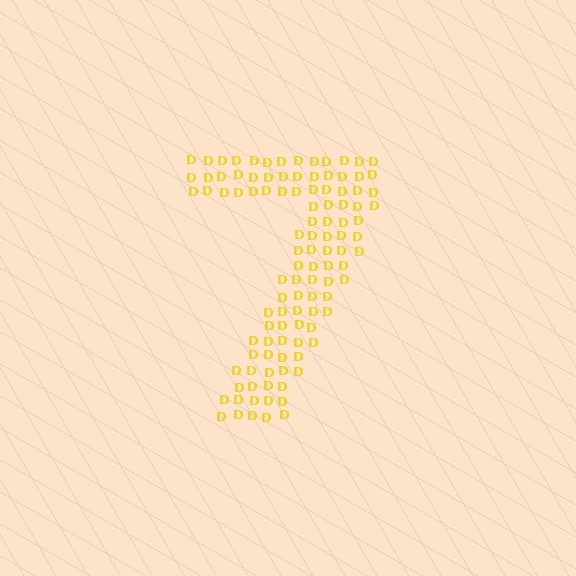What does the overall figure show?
The overall figure shows the digit 7.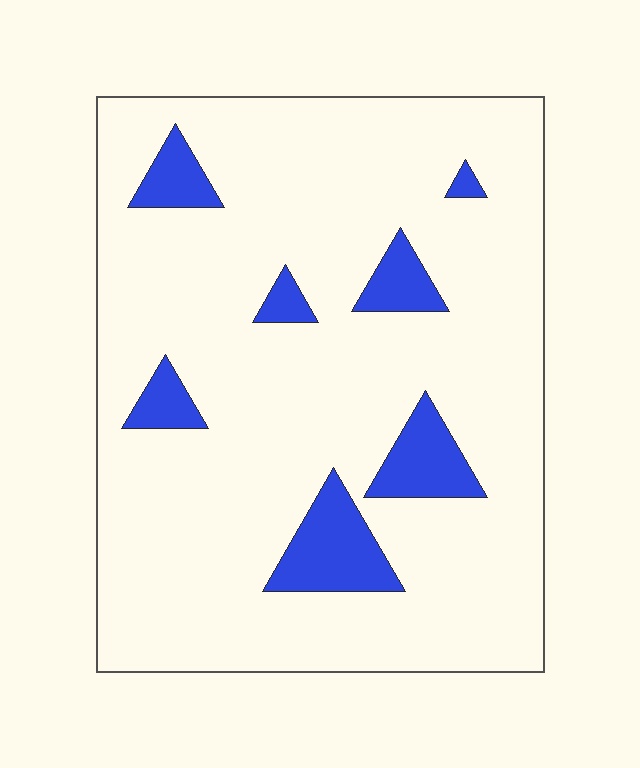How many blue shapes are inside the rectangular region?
7.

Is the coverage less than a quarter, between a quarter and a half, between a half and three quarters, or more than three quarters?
Less than a quarter.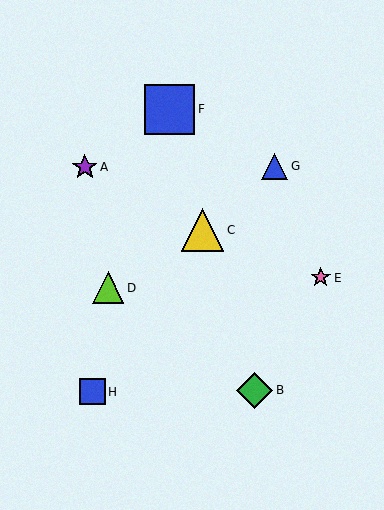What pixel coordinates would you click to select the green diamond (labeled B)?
Click at (255, 390) to select the green diamond B.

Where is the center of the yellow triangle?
The center of the yellow triangle is at (202, 230).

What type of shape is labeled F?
Shape F is a blue square.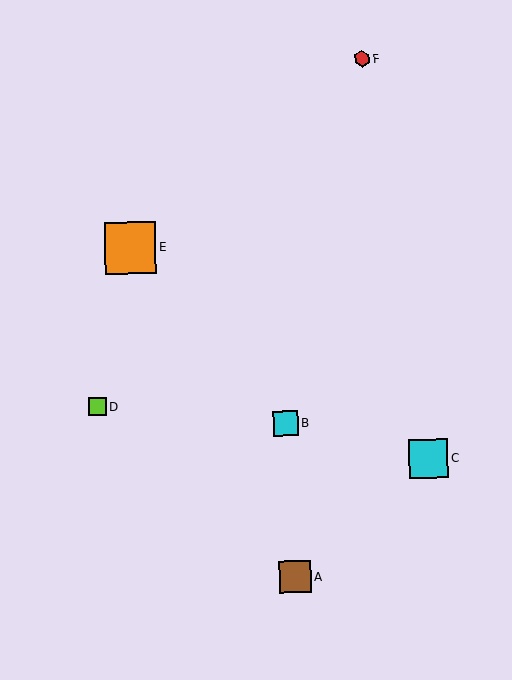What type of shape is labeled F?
Shape F is a red hexagon.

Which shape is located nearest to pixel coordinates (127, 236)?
The orange square (labeled E) at (130, 248) is nearest to that location.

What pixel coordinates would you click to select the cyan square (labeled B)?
Click at (286, 423) to select the cyan square B.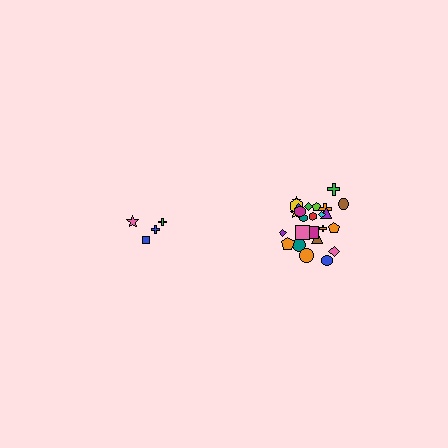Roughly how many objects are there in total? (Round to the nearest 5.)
Roughly 30 objects in total.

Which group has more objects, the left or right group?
The right group.